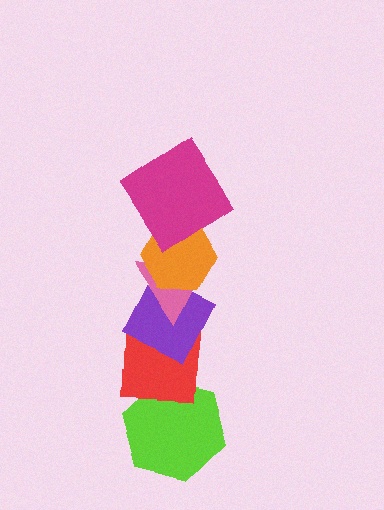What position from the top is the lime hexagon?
The lime hexagon is 6th from the top.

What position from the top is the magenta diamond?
The magenta diamond is 1st from the top.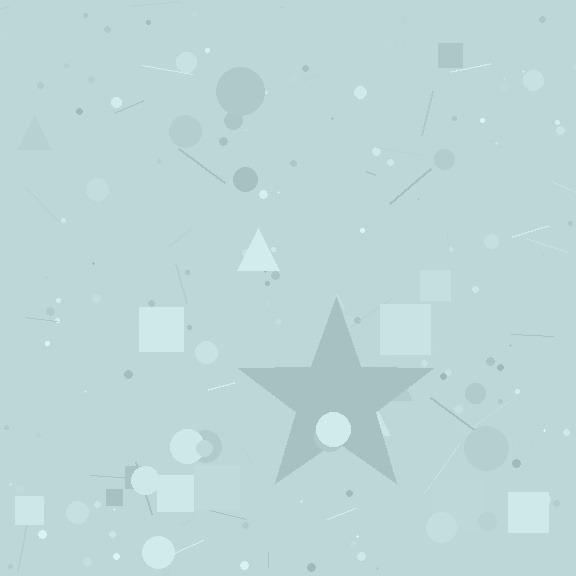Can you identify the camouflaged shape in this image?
The camouflaged shape is a star.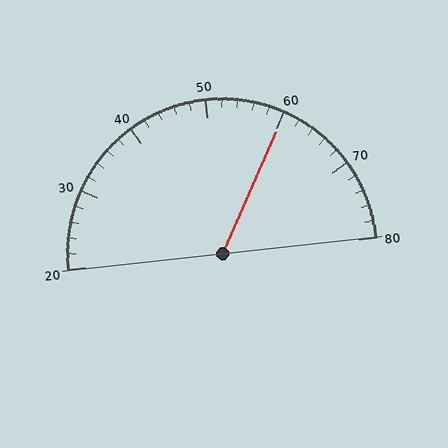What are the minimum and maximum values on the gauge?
The gauge ranges from 20 to 80.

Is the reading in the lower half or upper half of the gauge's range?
The reading is in the upper half of the range (20 to 80).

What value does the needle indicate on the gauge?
The needle indicates approximately 60.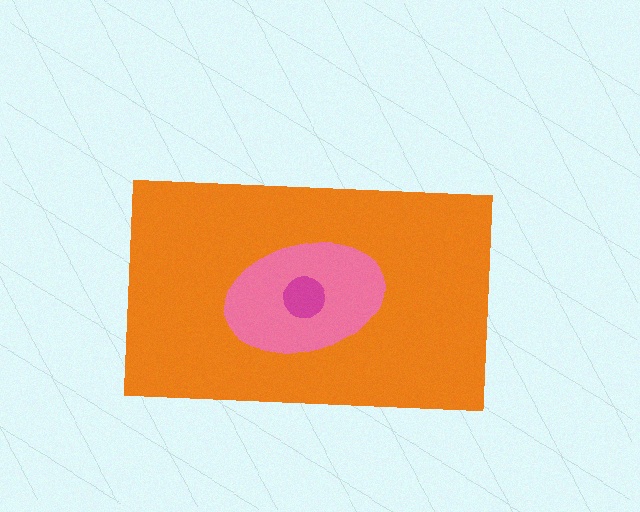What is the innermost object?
The magenta circle.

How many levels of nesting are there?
3.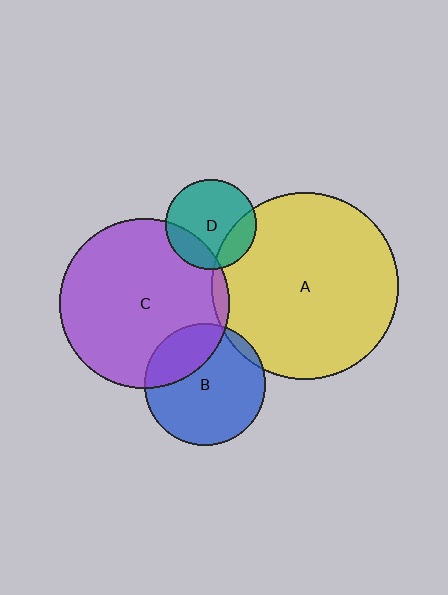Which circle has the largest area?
Circle A (yellow).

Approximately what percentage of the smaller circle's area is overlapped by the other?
Approximately 20%.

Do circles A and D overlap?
Yes.